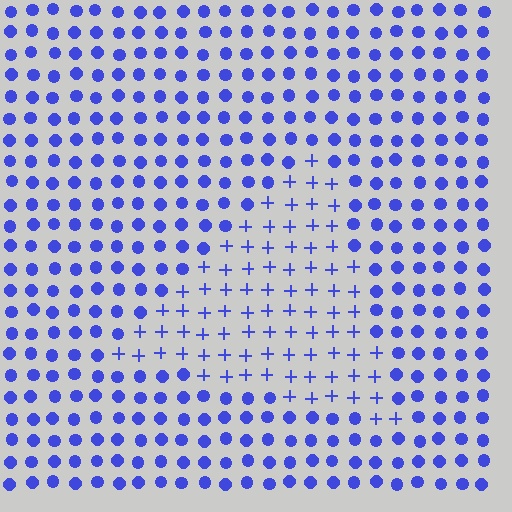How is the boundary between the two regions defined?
The boundary is defined by a change in element shape: plus signs inside vs. circles outside. All elements share the same color and spacing.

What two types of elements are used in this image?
The image uses plus signs inside the triangle region and circles outside it.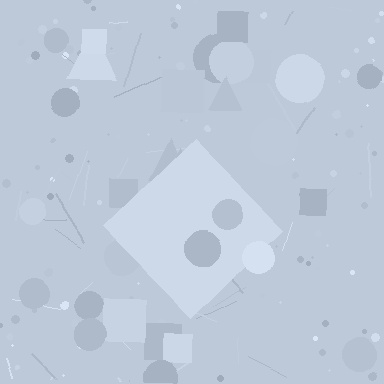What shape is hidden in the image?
A diamond is hidden in the image.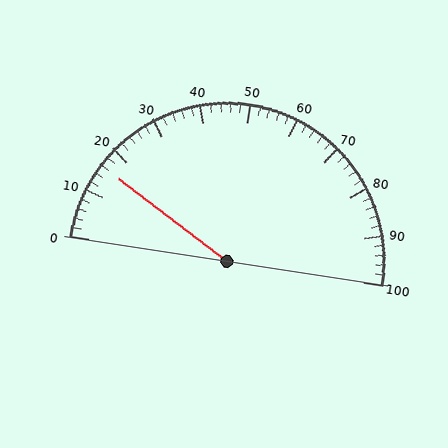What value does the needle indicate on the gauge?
The needle indicates approximately 16.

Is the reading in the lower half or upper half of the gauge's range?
The reading is in the lower half of the range (0 to 100).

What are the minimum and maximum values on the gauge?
The gauge ranges from 0 to 100.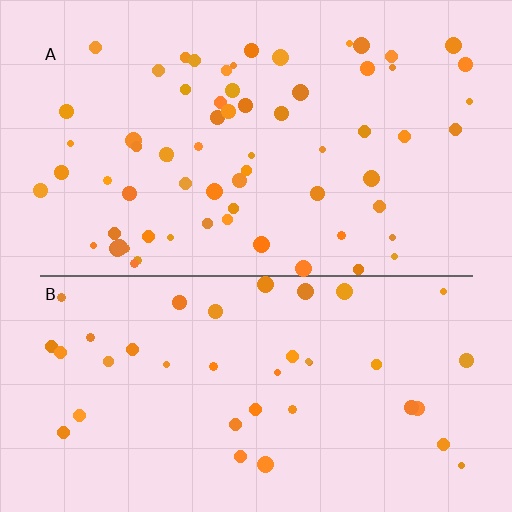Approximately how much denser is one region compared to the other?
Approximately 1.7× — region A over region B.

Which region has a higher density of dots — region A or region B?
A (the top).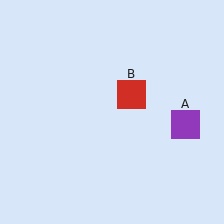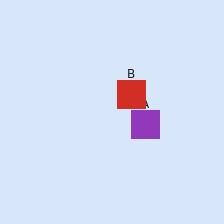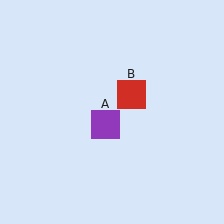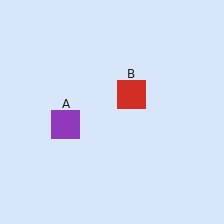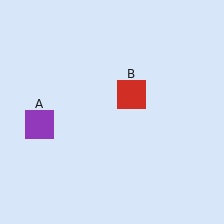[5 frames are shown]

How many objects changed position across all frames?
1 object changed position: purple square (object A).